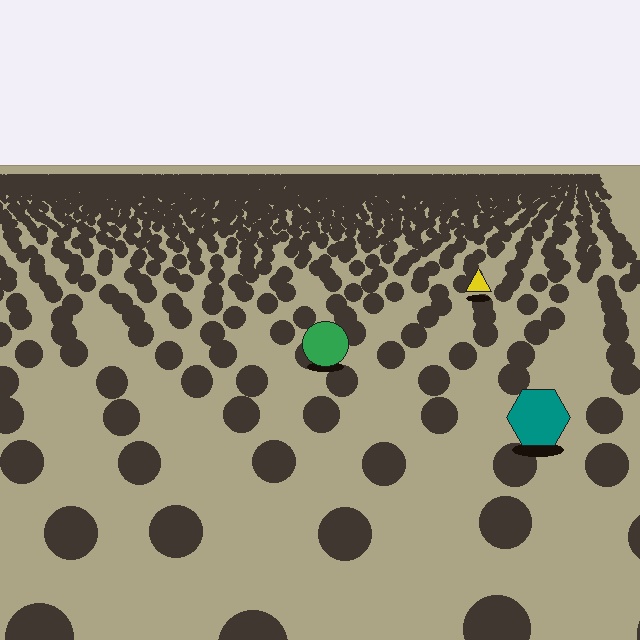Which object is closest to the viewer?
The teal hexagon is closest. The texture marks near it are larger and more spread out.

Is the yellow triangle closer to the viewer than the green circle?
No. The green circle is closer — you can tell from the texture gradient: the ground texture is coarser near it.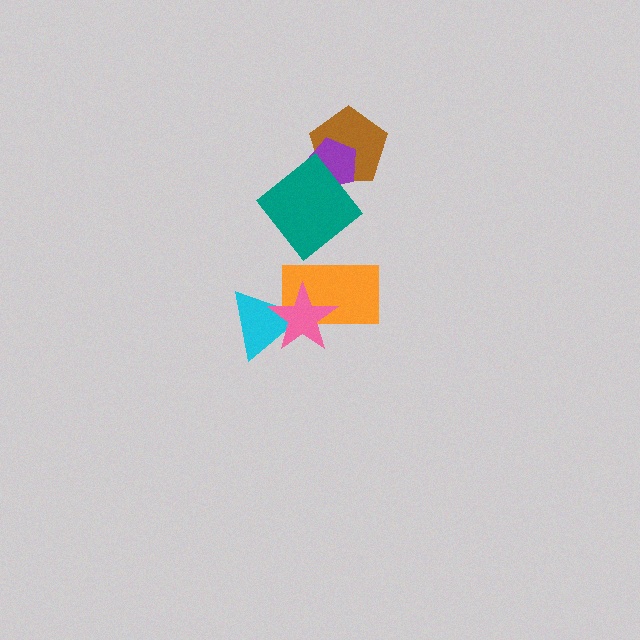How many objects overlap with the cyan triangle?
2 objects overlap with the cyan triangle.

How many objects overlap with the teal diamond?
1 object overlaps with the teal diamond.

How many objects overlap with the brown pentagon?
1 object overlaps with the brown pentagon.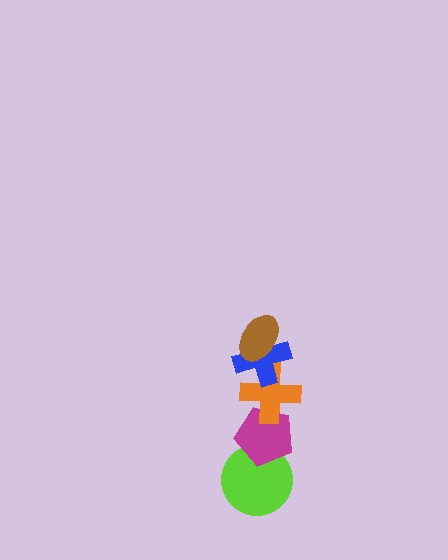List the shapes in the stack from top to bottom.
From top to bottom: the brown ellipse, the blue cross, the orange cross, the magenta pentagon, the lime circle.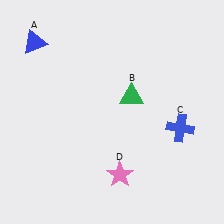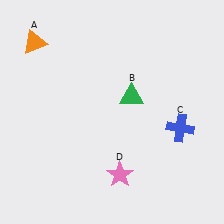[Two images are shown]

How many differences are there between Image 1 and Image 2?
There is 1 difference between the two images.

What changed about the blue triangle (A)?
In Image 1, A is blue. In Image 2, it changed to orange.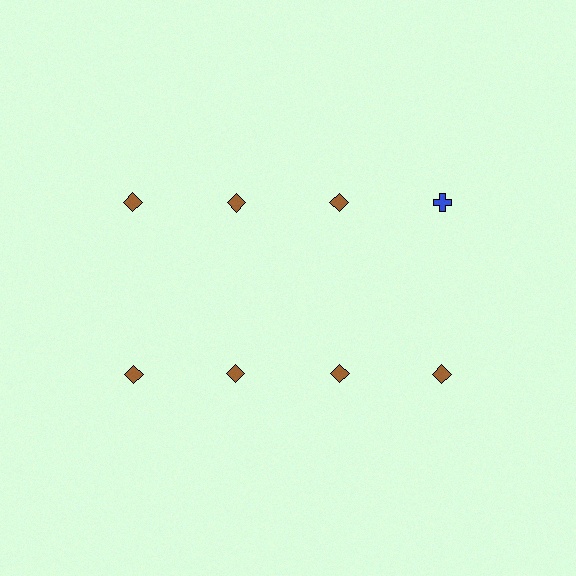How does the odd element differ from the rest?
It differs in both color (blue instead of brown) and shape (cross instead of diamond).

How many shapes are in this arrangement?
There are 8 shapes arranged in a grid pattern.